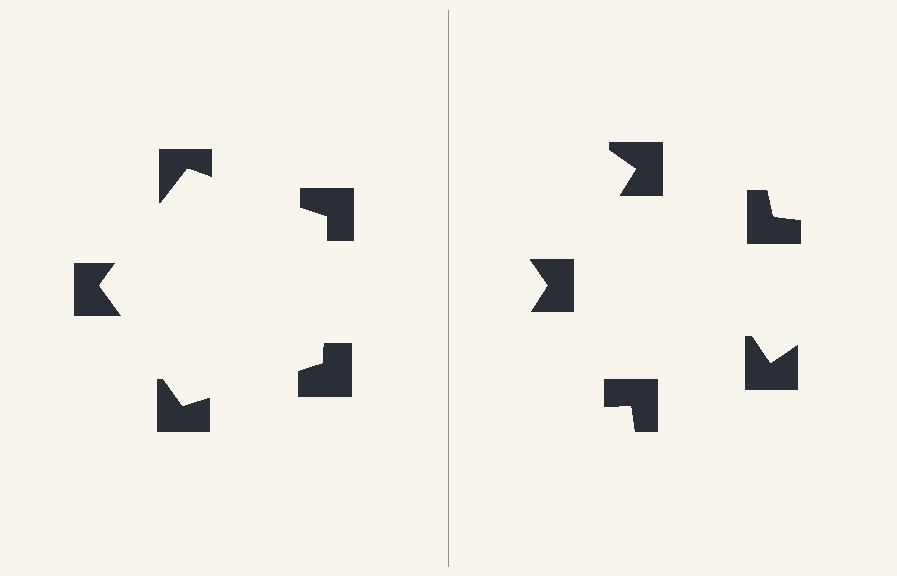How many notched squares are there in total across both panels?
10 — 5 on each side.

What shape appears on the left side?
An illusory pentagon.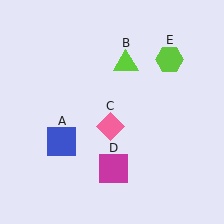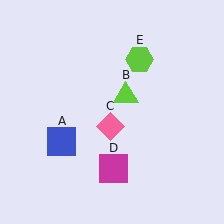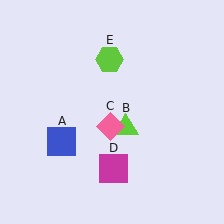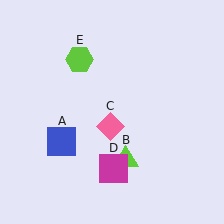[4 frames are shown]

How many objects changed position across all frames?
2 objects changed position: lime triangle (object B), lime hexagon (object E).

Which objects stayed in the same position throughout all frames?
Blue square (object A) and pink diamond (object C) and magenta square (object D) remained stationary.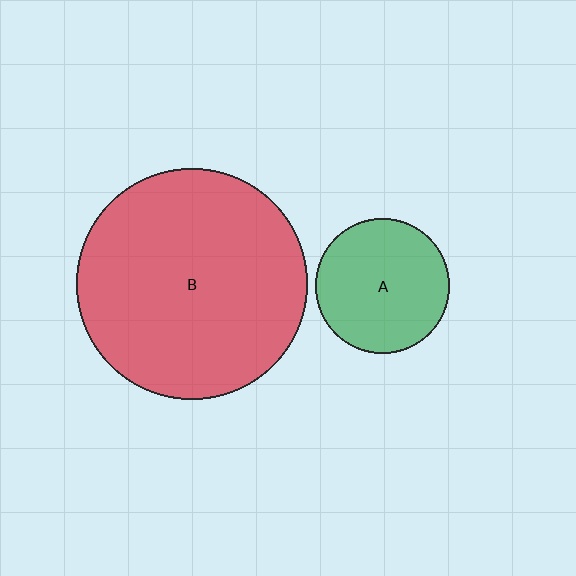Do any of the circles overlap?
No, none of the circles overlap.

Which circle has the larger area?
Circle B (red).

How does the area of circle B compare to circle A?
Approximately 2.9 times.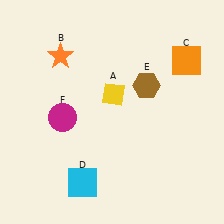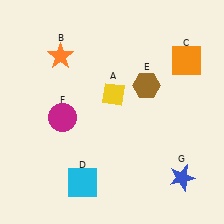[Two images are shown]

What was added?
A blue star (G) was added in Image 2.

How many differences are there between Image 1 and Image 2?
There is 1 difference between the two images.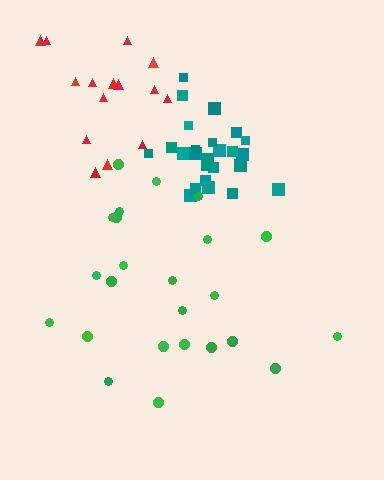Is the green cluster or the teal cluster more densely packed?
Teal.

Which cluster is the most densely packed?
Teal.